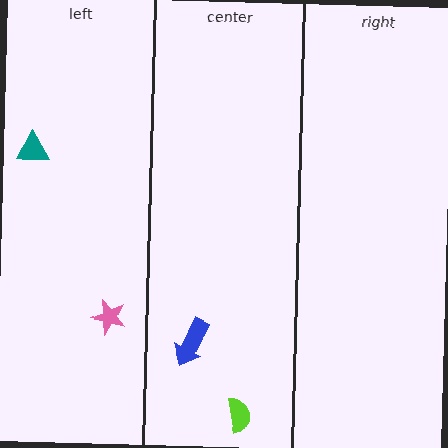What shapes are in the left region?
The teal triangle, the pink star.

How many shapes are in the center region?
2.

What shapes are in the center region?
The blue arrow, the lime semicircle.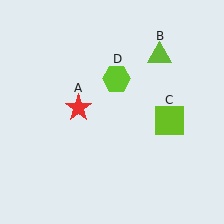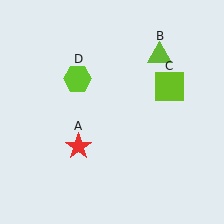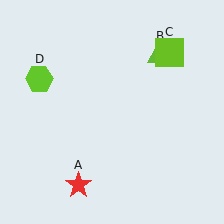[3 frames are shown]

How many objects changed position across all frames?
3 objects changed position: red star (object A), lime square (object C), lime hexagon (object D).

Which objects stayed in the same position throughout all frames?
Lime triangle (object B) remained stationary.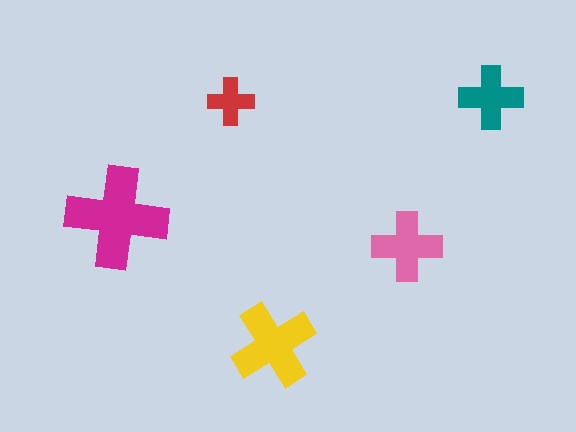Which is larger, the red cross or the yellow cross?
The yellow one.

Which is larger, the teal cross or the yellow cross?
The yellow one.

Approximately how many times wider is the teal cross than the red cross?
About 1.5 times wider.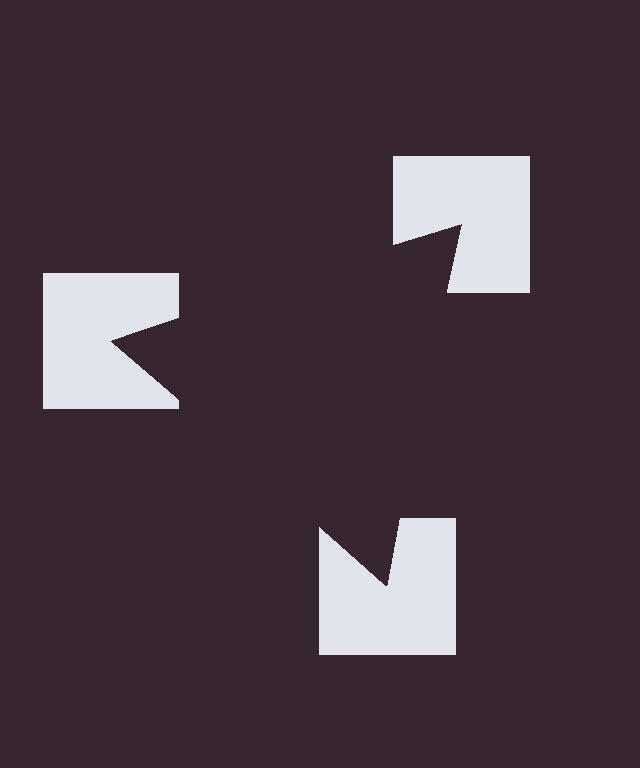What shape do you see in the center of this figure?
An illusory triangle — its edges are inferred from the aligned wedge cuts in the notched squares, not physically drawn.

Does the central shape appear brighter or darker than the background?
It typically appears slightly darker than the background, even though no actual brightness change is drawn.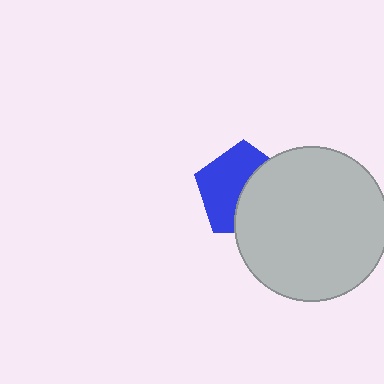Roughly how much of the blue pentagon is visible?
About half of it is visible (roughly 53%).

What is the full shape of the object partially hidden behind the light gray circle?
The partially hidden object is a blue pentagon.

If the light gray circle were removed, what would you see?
You would see the complete blue pentagon.